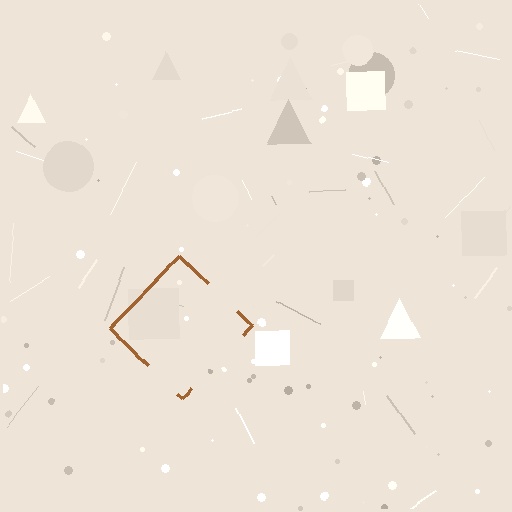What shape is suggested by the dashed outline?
The dashed outline suggests a diamond.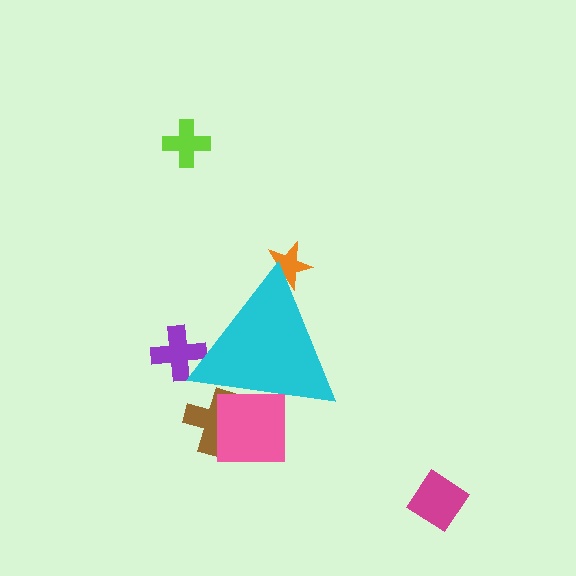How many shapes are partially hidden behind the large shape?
4 shapes are partially hidden.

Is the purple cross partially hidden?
Yes, the purple cross is partially hidden behind the cyan triangle.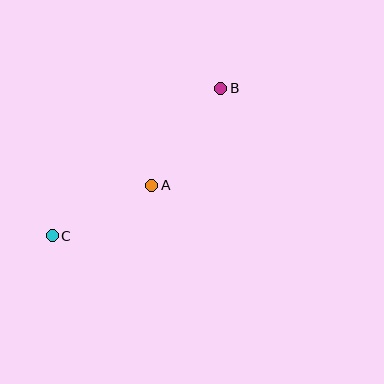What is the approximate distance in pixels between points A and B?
The distance between A and B is approximately 119 pixels.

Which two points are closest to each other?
Points A and C are closest to each other.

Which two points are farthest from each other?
Points B and C are farthest from each other.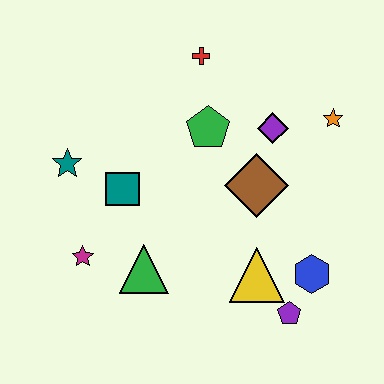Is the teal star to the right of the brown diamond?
No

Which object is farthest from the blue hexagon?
The teal star is farthest from the blue hexagon.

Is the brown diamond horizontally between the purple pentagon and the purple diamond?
No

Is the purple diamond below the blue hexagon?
No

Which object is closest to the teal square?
The teal star is closest to the teal square.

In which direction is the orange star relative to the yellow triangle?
The orange star is above the yellow triangle.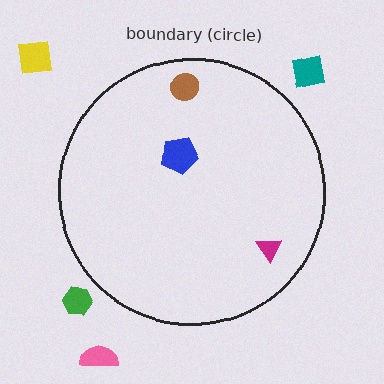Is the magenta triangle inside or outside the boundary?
Inside.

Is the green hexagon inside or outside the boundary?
Outside.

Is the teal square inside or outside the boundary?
Outside.